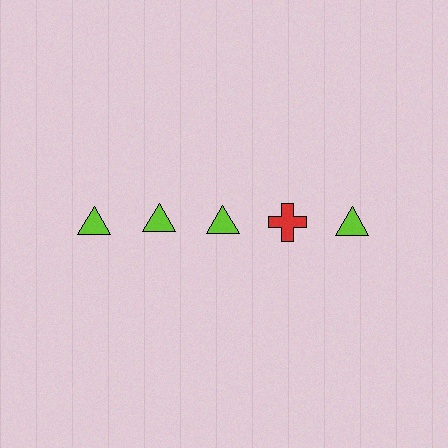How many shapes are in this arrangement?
There are 5 shapes arranged in a grid pattern.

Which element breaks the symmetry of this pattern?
The red cross in the top row, second from right column breaks the symmetry. All other shapes are lime triangles.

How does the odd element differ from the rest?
It differs in both color (red instead of lime) and shape (cross instead of triangle).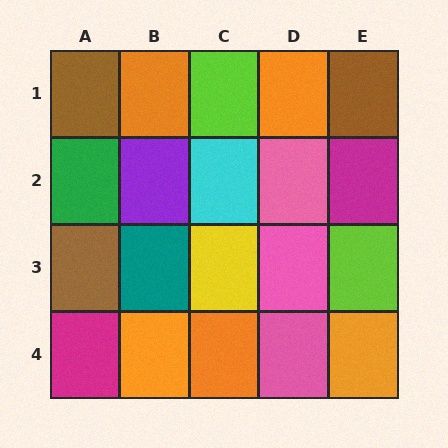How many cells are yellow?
1 cell is yellow.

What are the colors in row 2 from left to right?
Green, purple, cyan, pink, magenta.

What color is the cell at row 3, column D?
Pink.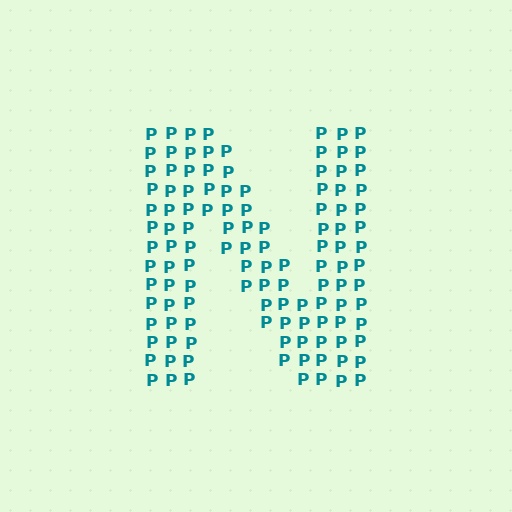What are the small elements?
The small elements are letter P's.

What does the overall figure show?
The overall figure shows the letter N.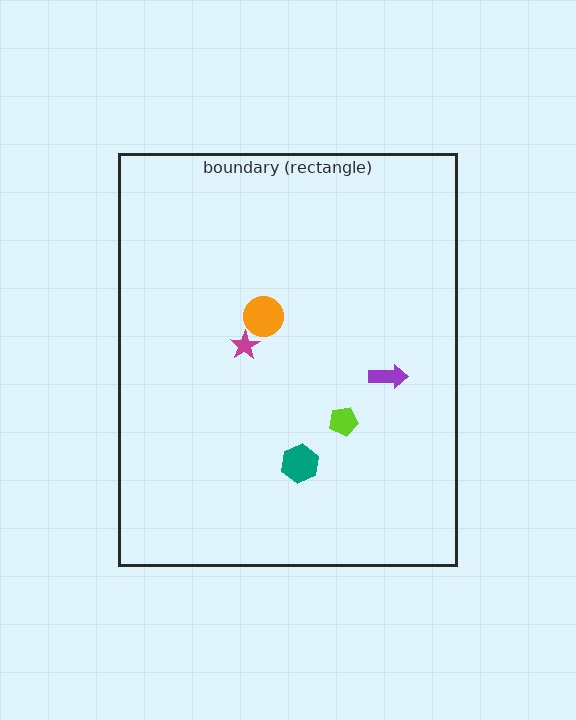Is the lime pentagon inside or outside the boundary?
Inside.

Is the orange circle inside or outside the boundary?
Inside.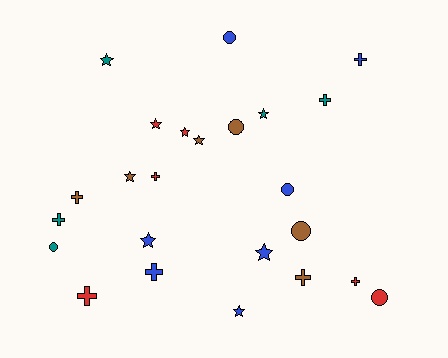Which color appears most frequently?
Blue, with 7 objects.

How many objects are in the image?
There are 24 objects.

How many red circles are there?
There is 1 red circle.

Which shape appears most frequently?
Cross, with 9 objects.